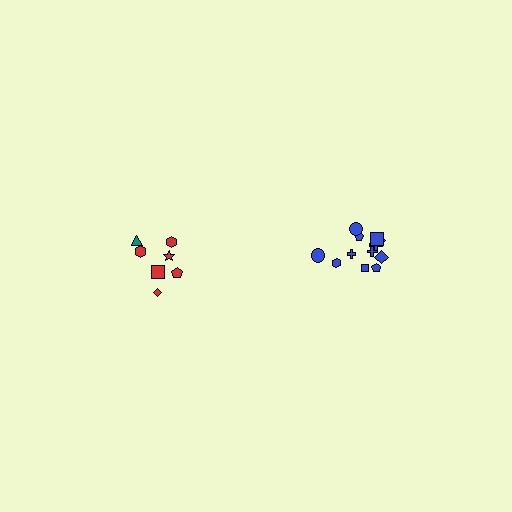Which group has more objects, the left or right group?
The right group.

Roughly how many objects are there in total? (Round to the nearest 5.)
Roughly 20 objects in total.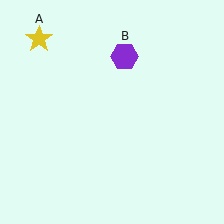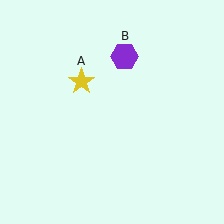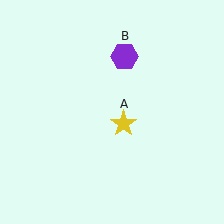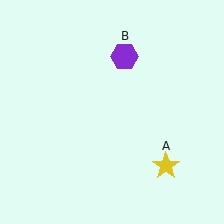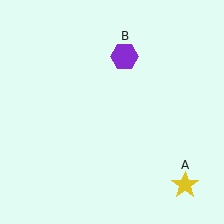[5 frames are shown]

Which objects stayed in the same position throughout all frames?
Purple hexagon (object B) remained stationary.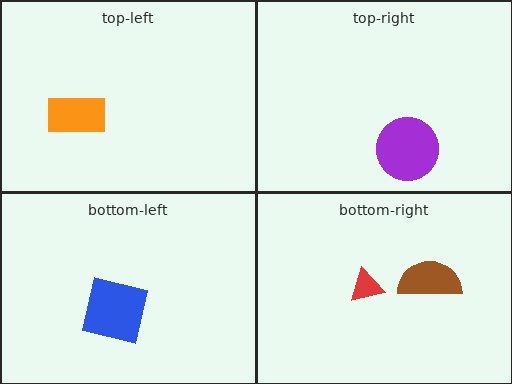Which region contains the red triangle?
The bottom-right region.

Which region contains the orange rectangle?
The top-left region.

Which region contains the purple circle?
The top-right region.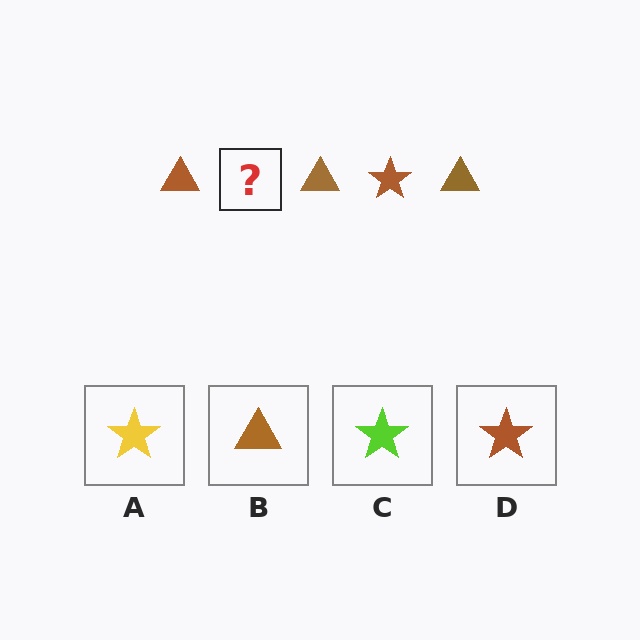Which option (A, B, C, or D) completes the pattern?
D.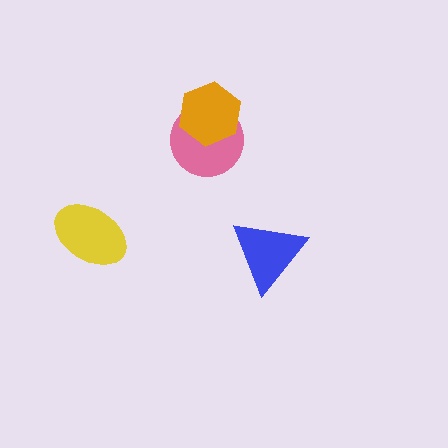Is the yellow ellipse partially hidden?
No, no other shape covers it.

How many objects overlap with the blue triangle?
0 objects overlap with the blue triangle.